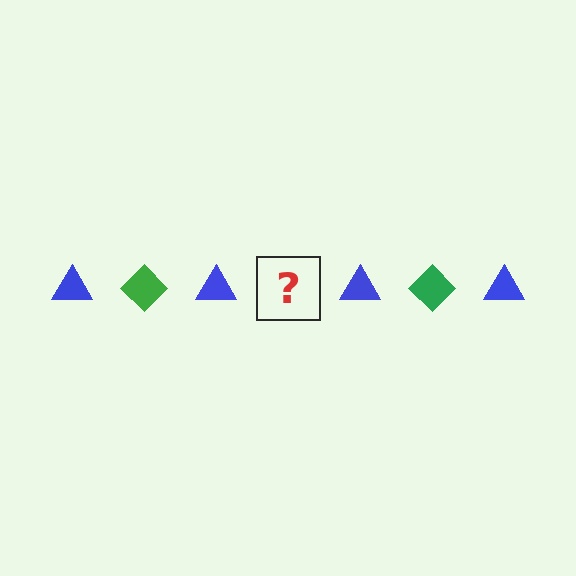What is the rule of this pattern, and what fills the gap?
The rule is that the pattern alternates between blue triangle and green diamond. The gap should be filled with a green diamond.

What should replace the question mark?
The question mark should be replaced with a green diamond.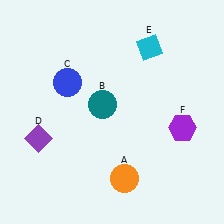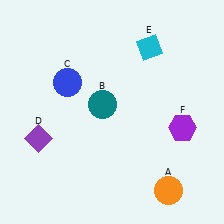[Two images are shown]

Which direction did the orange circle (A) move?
The orange circle (A) moved right.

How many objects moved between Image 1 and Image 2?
1 object moved between the two images.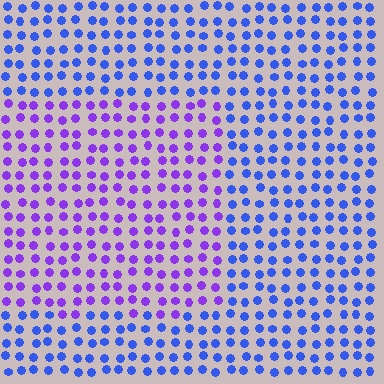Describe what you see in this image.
The image is filled with small blue elements in a uniform arrangement. A rectangle-shaped region is visible where the elements are tinted to a slightly different hue, forming a subtle color boundary.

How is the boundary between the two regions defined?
The boundary is defined purely by a slight shift in hue (about 42 degrees). Spacing, size, and orientation are identical on both sides.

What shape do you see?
I see a rectangle.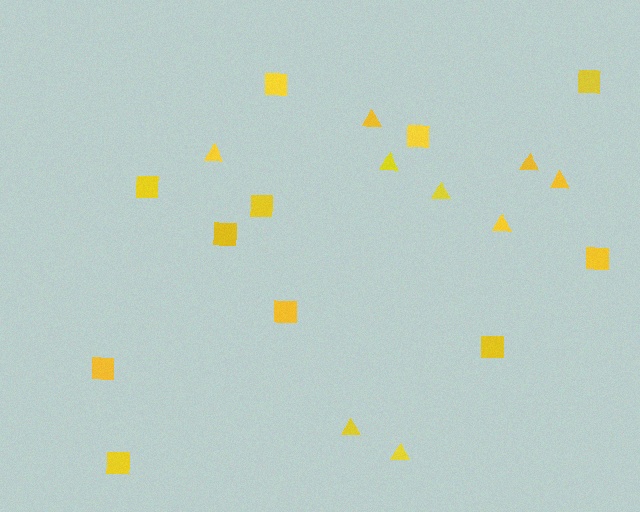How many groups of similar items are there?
There are 2 groups: one group of triangles (9) and one group of squares (11).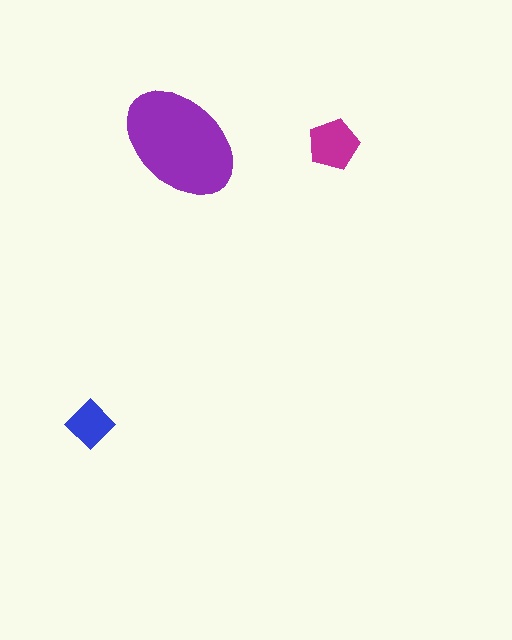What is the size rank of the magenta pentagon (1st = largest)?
2nd.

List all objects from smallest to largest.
The blue diamond, the magenta pentagon, the purple ellipse.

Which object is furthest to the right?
The magenta pentagon is rightmost.